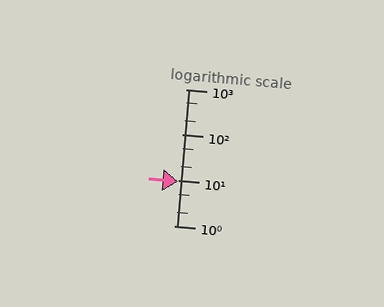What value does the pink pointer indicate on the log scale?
The pointer indicates approximately 9.5.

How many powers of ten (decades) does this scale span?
The scale spans 3 decades, from 1 to 1000.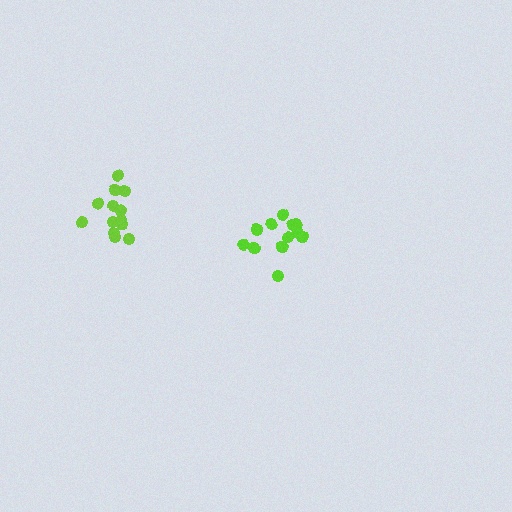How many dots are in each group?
Group 1: 13 dots, Group 2: 12 dots (25 total).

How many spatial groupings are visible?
There are 2 spatial groupings.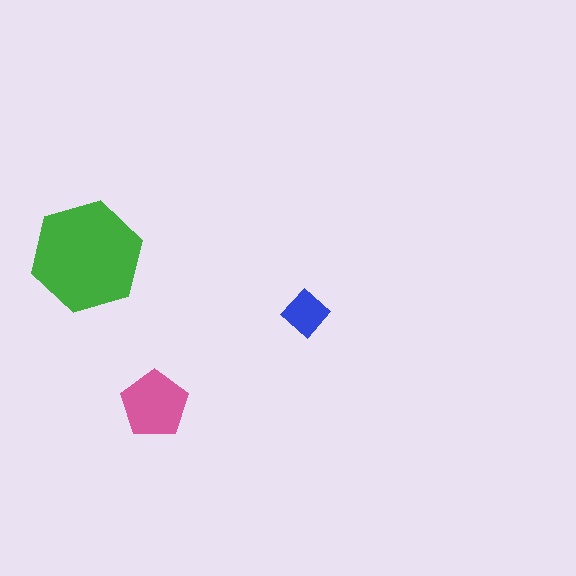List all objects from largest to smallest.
The green hexagon, the pink pentagon, the blue diamond.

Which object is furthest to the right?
The blue diamond is rightmost.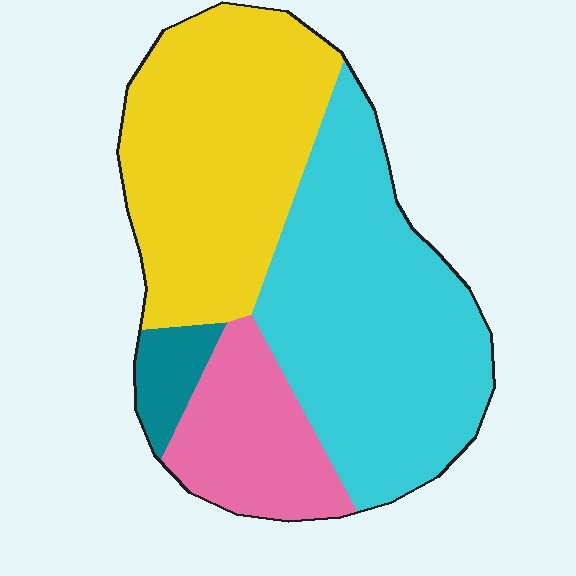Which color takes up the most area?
Cyan, at roughly 40%.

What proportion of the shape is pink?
Pink takes up about one sixth (1/6) of the shape.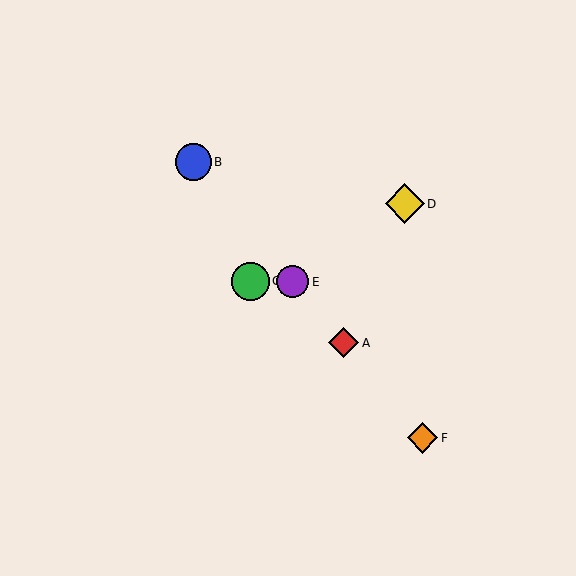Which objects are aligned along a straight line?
Objects A, B, E, F are aligned along a straight line.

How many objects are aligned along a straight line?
4 objects (A, B, E, F) are aligned along a straight line.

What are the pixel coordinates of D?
Object D is at (405, 204).